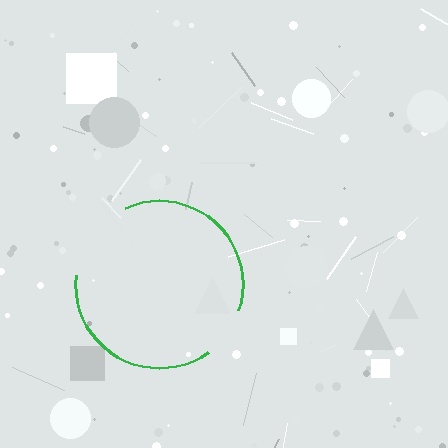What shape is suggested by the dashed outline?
The dashed outline suggests a circle.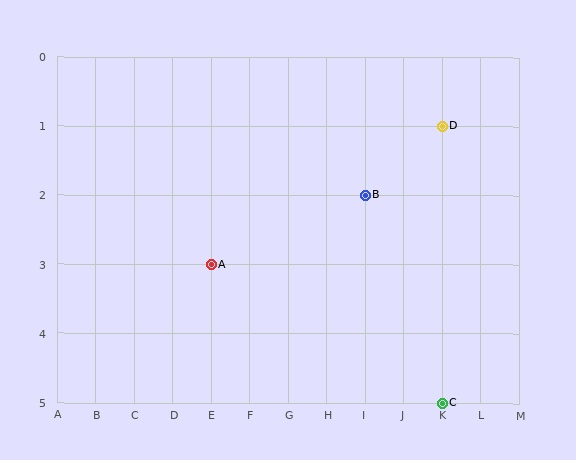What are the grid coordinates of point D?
Point D is at grid coordinates (K, 1).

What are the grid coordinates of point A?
Point A is at grid coordinates (E, 3).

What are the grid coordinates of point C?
Point C is at grid coordinates (K, 5).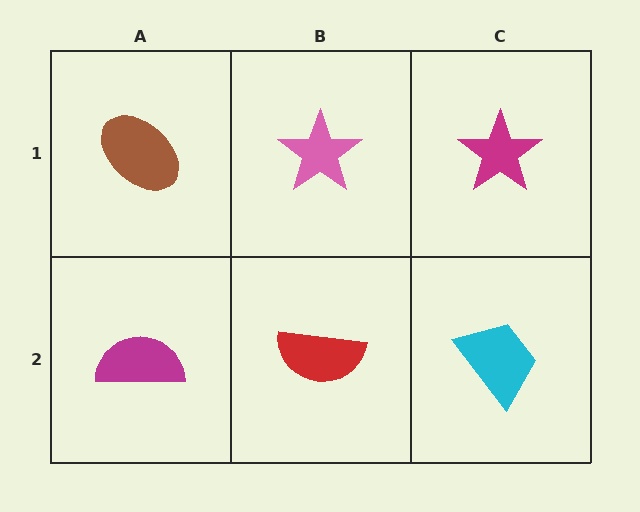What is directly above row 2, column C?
A magenta star.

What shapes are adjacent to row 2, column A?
A brown ellipse (row 1, column A), a red semicircle (row 2, column B).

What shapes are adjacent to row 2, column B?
A pink star (row 1, column B), a magenta semicircle (row 2, column A), a cyan trapezoid (row 2, column C).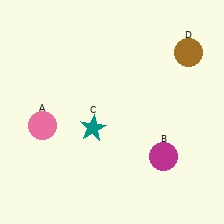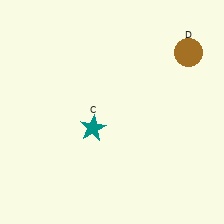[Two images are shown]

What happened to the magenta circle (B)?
The magenta circle (B) was removed in Image 2. It was in the bottom-right area of Image 1.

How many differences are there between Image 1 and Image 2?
There are 2 differences between the two images.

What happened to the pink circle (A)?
The pink circle (A) was removed in Image 2. It was in the bottom-left area of Image 1.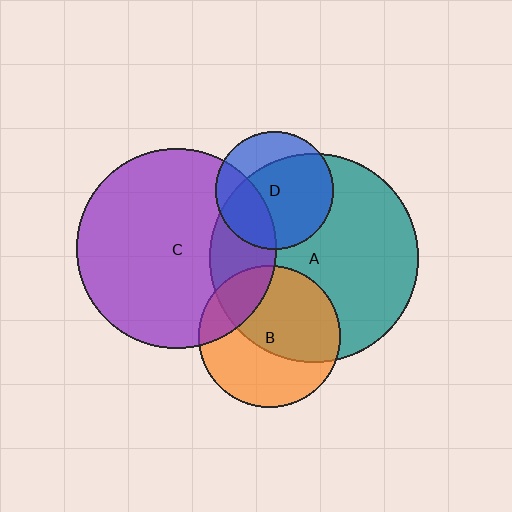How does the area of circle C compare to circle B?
Approximately 2.0 times.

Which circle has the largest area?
Circle A (teal).